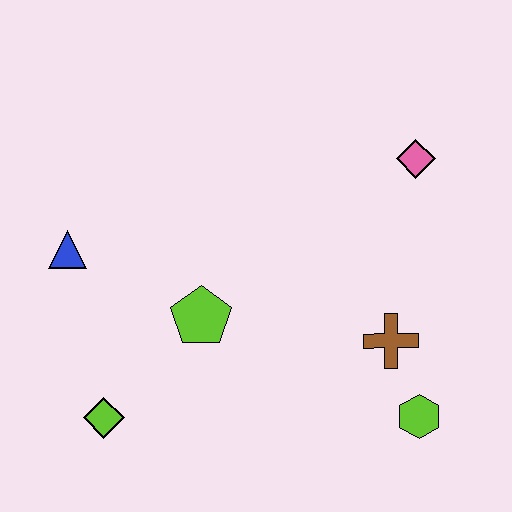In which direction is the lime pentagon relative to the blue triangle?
The lime pentagon is to the right of the blue triangle.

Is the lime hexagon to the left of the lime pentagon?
No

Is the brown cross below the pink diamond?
Yes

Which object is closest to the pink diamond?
The brown cross is closest to the pink diamond.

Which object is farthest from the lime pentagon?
The pink diamond is farthest from the lime pentagon.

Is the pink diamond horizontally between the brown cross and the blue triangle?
No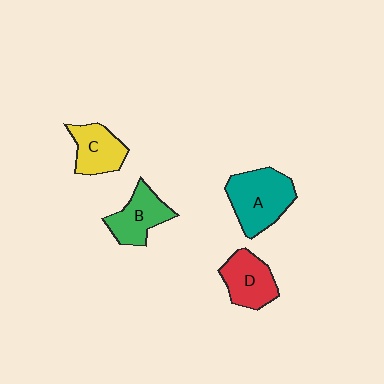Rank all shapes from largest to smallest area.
From largest to smallest: A (teal), D (red), B (green), C (yellow).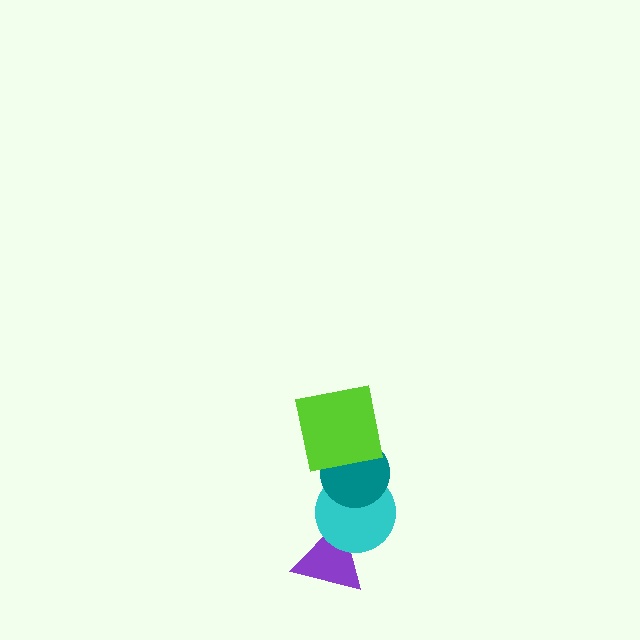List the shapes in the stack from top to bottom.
From top to bottom: the lime square, the teal circle, the cyan circle, the purple triangle.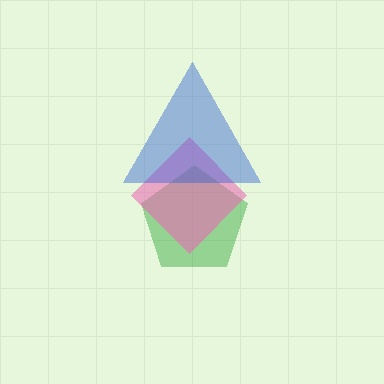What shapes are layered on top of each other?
The layered shapes are: a green pentagon, a pink diamond, a blue triangle.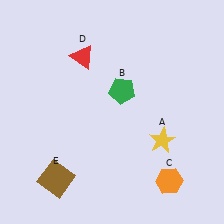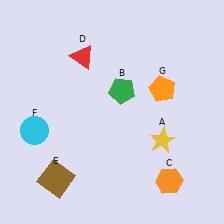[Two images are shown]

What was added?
A cyan circle (F), an orange pentagon (G) were added in Image 2.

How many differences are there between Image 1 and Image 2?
There are 2 differences between the two images.